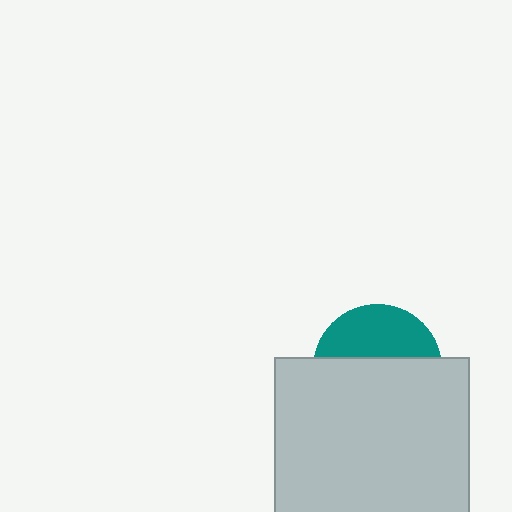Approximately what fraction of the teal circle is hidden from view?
Roughly 61% of the teal circle is hidden behind the light gray square.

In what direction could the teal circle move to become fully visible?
The teal circle could move up. That would shift it out from behind the light gray square entirely.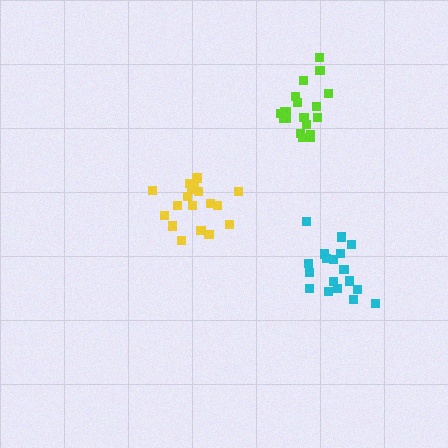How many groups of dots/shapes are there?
There are 3 groups.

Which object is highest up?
The lime cluster is topmost.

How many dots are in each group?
Group 1: 18 dots, Group 2: 18 dots, Group 3: 19 dots (55 total).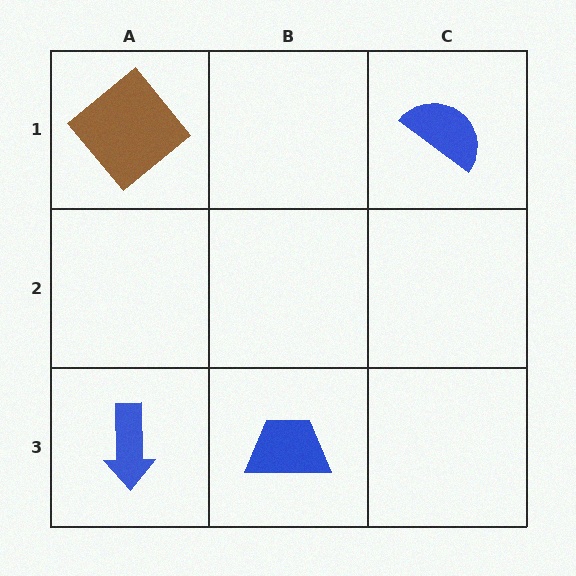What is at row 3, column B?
A blue trapezoid.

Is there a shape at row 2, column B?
No, that cell is empty.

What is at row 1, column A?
A brown diamond.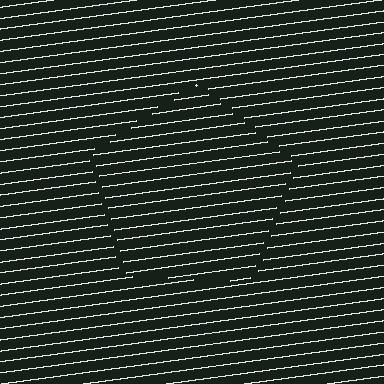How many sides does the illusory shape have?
5 sides — the line-ends trace a pentagon.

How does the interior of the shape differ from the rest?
The interior of the shape contains the same grating, shifted by half a period — the contour is defined by the phase discontinuity where line-ends from the inner and outer gratings abut.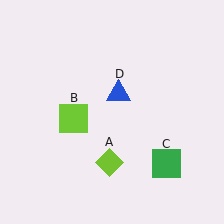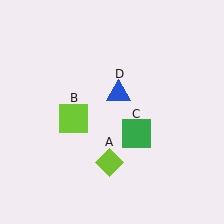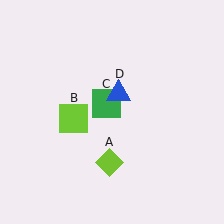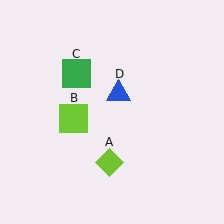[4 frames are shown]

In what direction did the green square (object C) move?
The green square (object C) moved up and to the left.